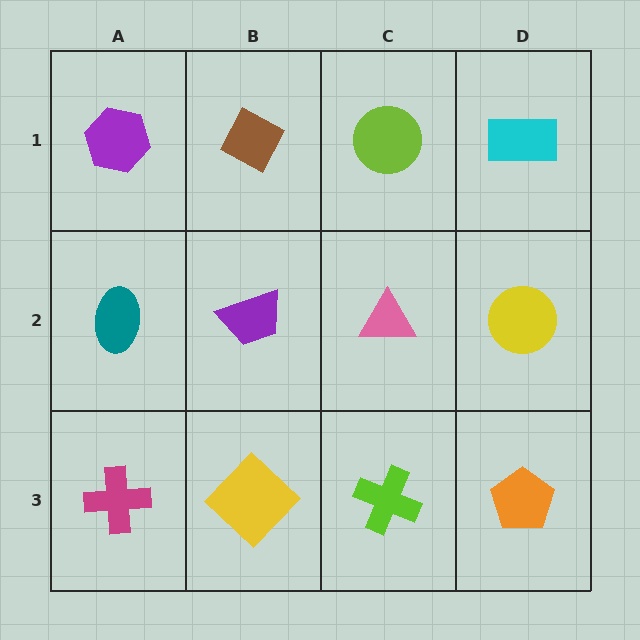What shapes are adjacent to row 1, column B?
A purple trapezoid (row 2, column B), a purple hexagon (row 1, column A), a lime circle (row 1, column C).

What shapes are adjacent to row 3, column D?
A yellow circle (row 2, column D), a lime cross (row 3, column C).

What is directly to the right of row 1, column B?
A lime circle.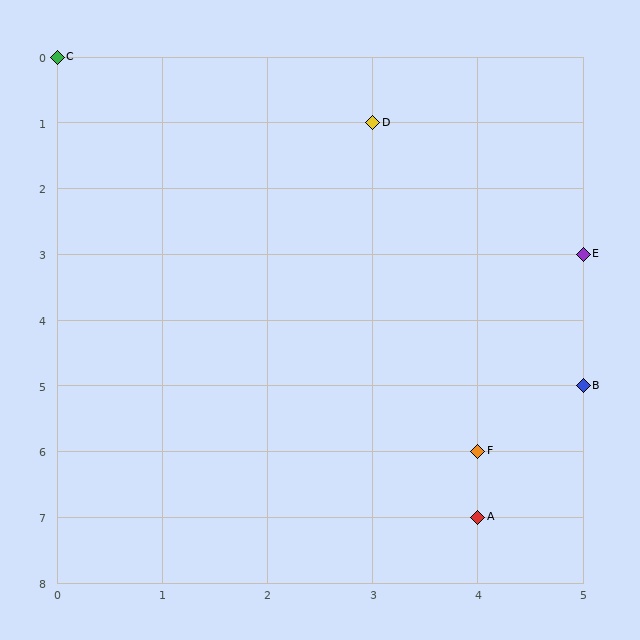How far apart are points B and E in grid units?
Points B and E are 2 rows apart.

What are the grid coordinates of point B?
Point B is at grid coordinates (5, 5).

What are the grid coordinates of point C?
Point C is at grid coordinates (0, 0).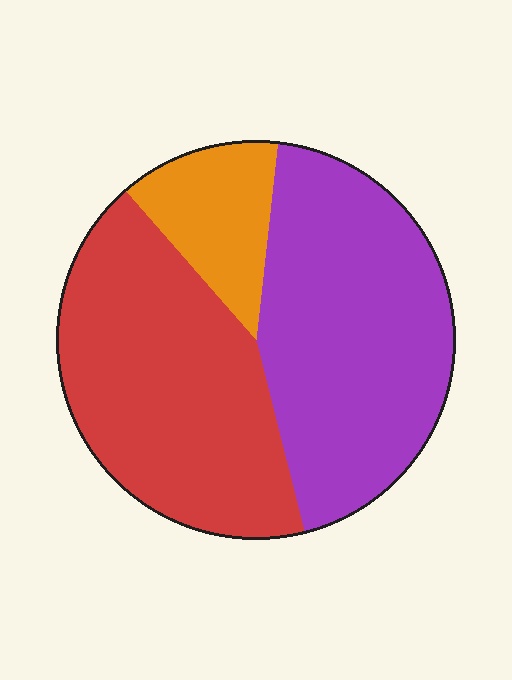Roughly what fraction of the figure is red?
Red takes up about two fifths (2/5) of the figure.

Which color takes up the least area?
Orange, at roughly 15%.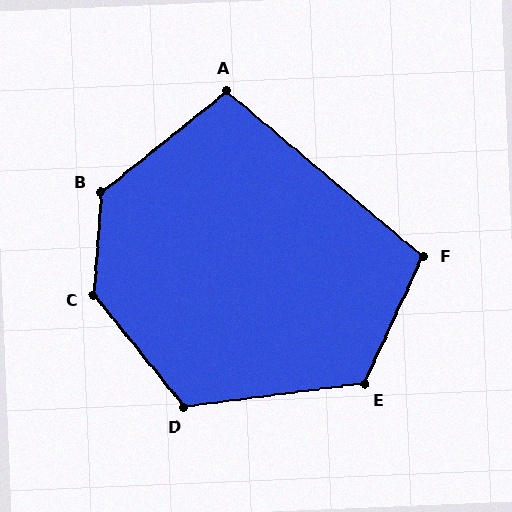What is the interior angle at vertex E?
Approximately 122 degrees (obtuse).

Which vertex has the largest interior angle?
C, at approximately 137 degrees.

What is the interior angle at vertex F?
Approximately 105 degrees (obtuse).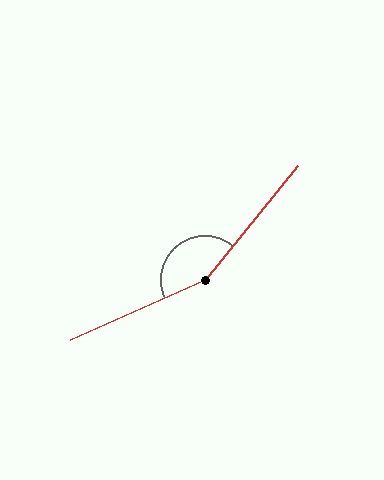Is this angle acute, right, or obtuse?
It is obtuse.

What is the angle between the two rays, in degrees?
Approximately 153 degrees.